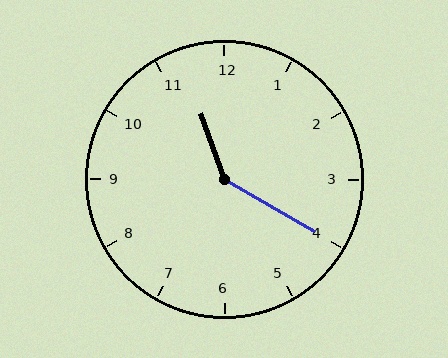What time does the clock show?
11:20.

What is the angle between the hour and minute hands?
Approximately 140 degrees.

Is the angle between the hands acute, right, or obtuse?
It is obtuse.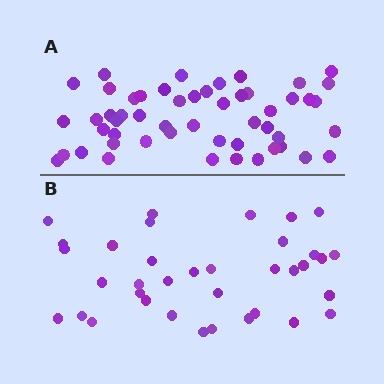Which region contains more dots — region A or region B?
Region A (the top region) has more dots.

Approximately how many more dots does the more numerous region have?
Region A has approximately 15 more dots than region B.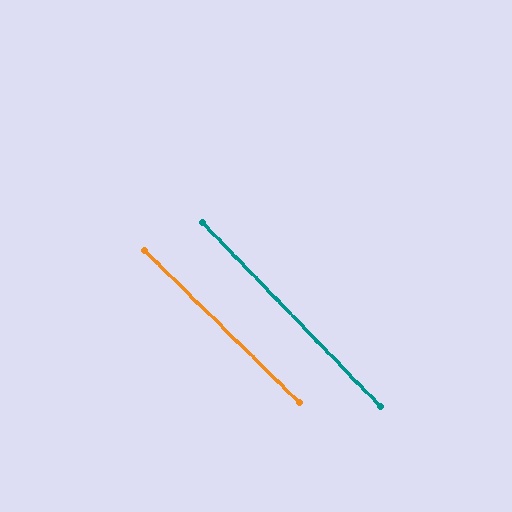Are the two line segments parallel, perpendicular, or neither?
Parallel — their directions differ by only 1.5°.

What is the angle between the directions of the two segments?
Approximately 2 degrees.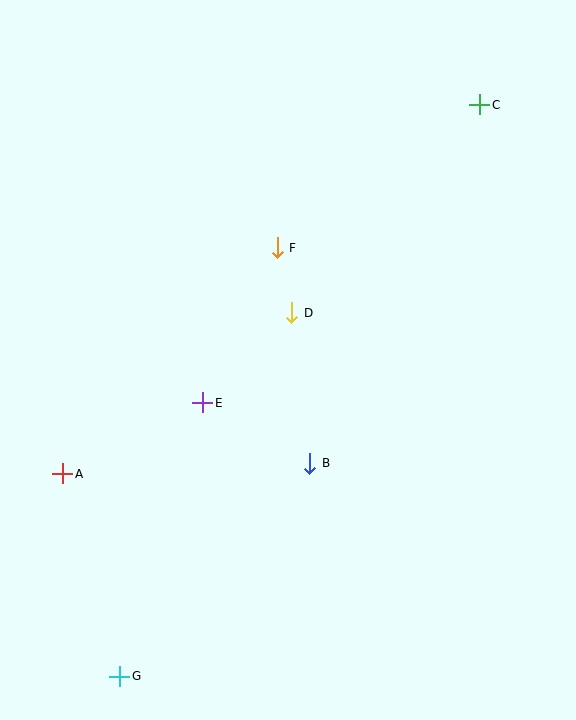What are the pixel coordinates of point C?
Point C is at (480, 105).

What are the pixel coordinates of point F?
Point F is at (277, 248).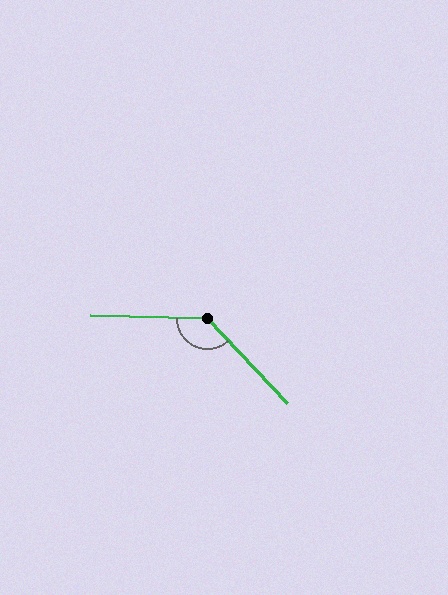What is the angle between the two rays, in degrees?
Approximately 135 degrees.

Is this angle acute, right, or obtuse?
It is obtuse.